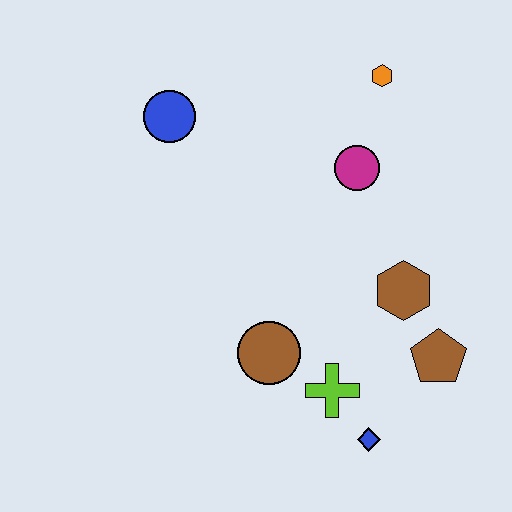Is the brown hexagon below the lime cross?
No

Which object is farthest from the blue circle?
The blue diamond is farthest from the blue circle.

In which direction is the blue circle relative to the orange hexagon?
The blue circle is to the left of the orange hexagon.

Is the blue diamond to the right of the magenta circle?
Yes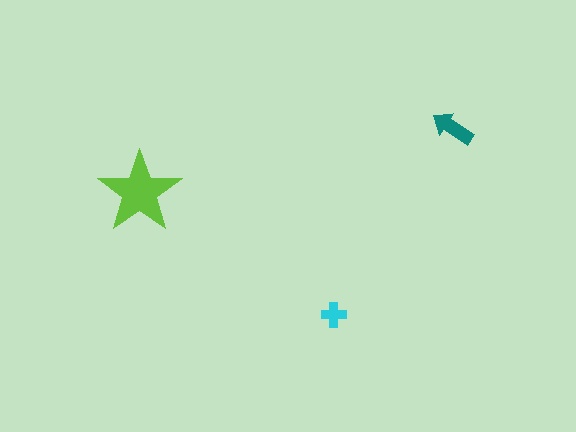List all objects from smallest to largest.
The cyan cross, the teal arrow, the lime star.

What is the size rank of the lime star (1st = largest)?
1st.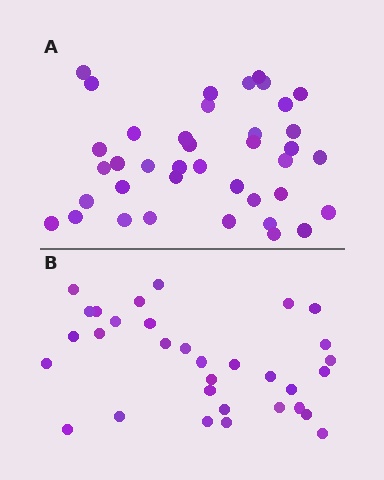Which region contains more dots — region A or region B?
Region A (the top region) has more dots.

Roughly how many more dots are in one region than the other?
Region A has roughly 8 or so more dots than region B.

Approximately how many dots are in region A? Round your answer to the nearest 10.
About 40 dots. (The exact count is 39, which rounds to 40.)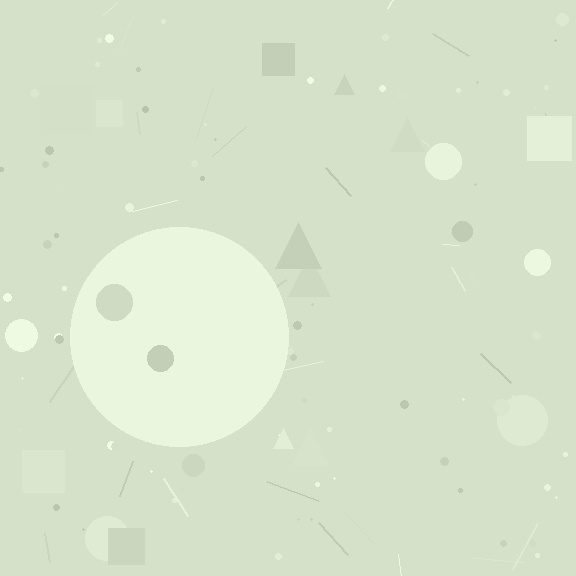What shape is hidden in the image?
A circle is hidden in the image.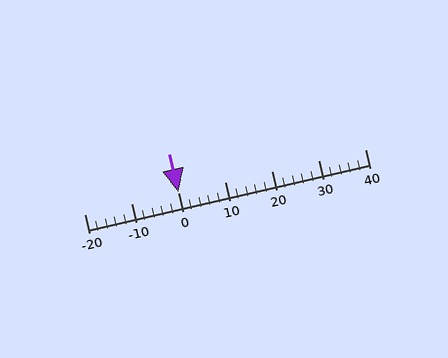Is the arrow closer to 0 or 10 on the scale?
The arrow is closer to 0.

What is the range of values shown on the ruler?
The ruler shows values from -20 to 40.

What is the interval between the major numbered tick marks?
The major tick marks are spaced 10 units apart.